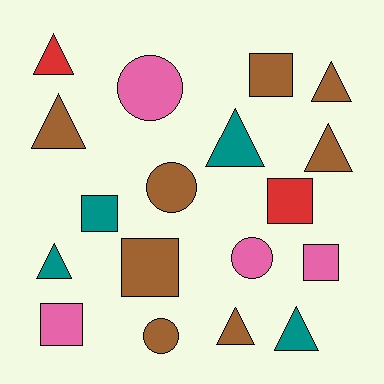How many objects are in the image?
There are 18 objects.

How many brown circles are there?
There are 2 brown circles.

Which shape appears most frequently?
Triangle, with 8 objects.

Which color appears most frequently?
Brown, with 8 objects.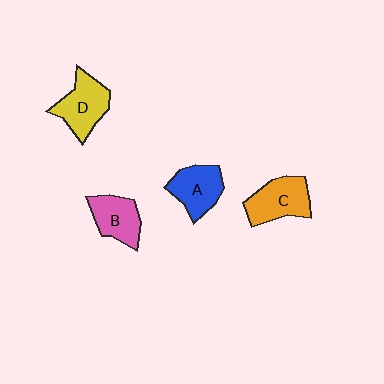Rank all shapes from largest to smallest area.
From largest to smallest: D (yellow), C (orange), A (blue), B (pink).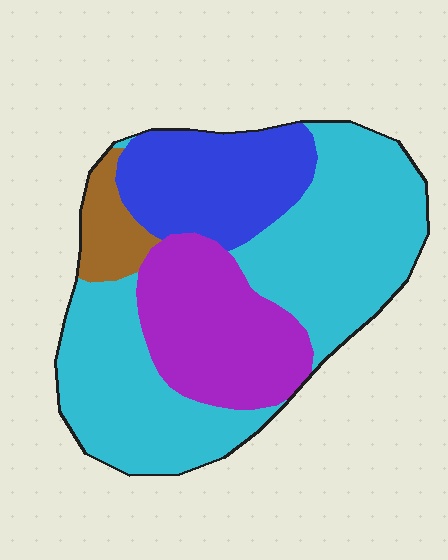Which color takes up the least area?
Brown, at roughly 5%.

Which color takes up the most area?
Cyan, at roughly 50%.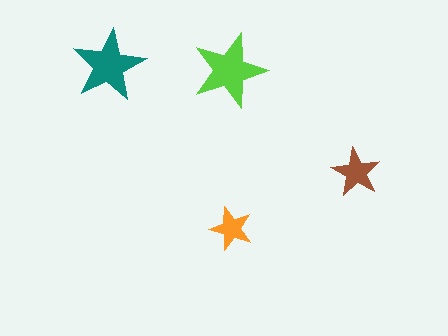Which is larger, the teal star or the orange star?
The teal one.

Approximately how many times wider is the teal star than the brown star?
About 1.5 times wider.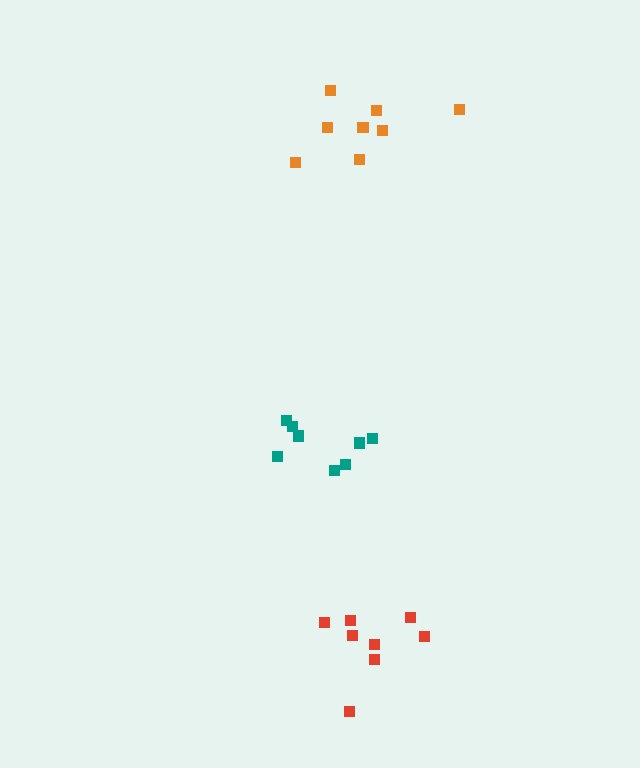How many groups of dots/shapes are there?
There are 3 groups.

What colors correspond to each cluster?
The clusters are colored: orange, teal, red.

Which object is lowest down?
The red cluster is bottommost.